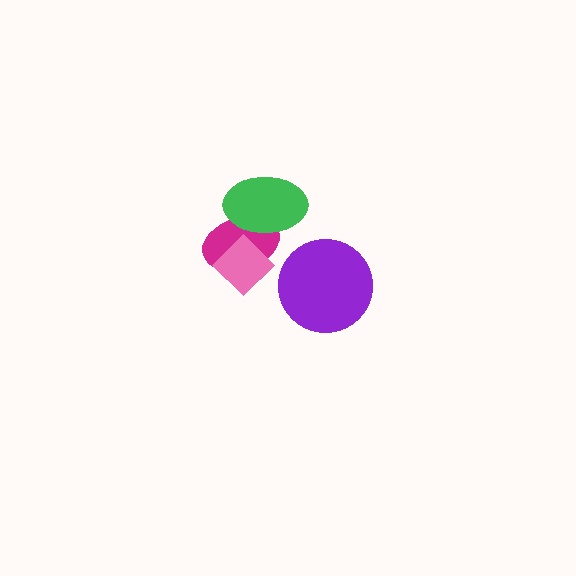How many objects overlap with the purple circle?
0 objects overlap with the purple circle.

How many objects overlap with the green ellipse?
2 objects overlap with the green ellipse.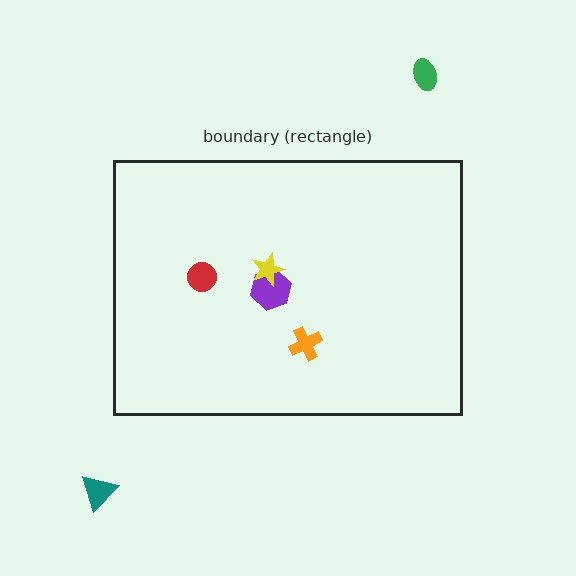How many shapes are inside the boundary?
4 inside, 2 outside.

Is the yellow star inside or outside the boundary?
Inside.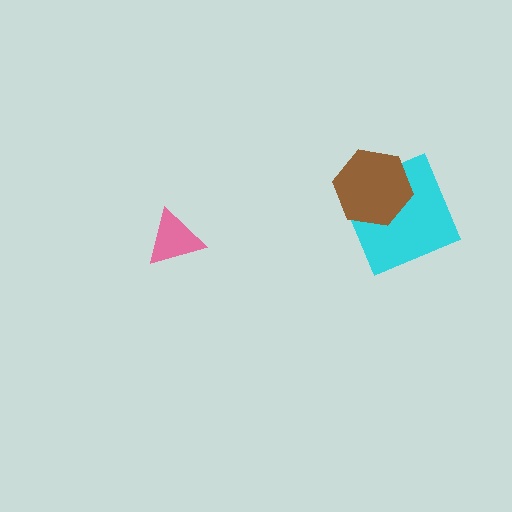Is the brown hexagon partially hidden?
No, no other shape covers it.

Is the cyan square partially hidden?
Yes, it is partially covered by another shape.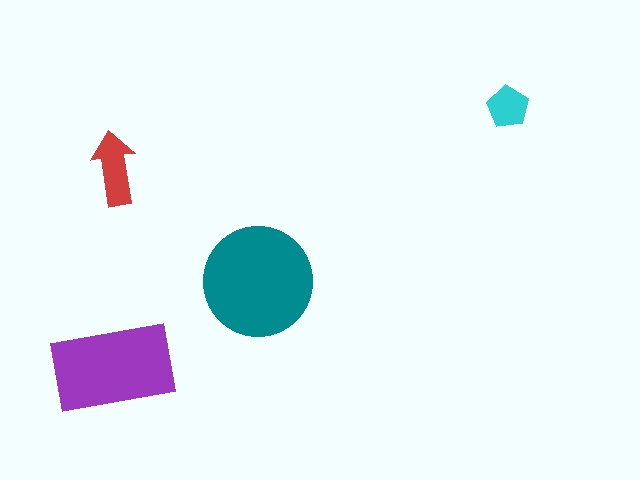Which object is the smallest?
The cyan pentagon.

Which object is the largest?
The teal circle.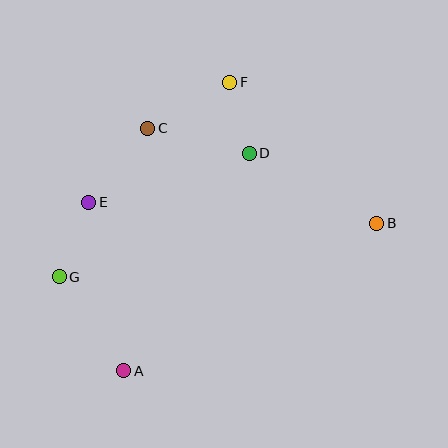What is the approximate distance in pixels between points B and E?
The distance between B and E is approximately 289 pixels.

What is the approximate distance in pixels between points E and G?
The distance between E and G is approximately 80 pixels.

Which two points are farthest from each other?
Points B and G are farthest from each other.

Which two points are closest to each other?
Points D and F are closest to each other.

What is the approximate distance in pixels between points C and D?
The distance between C and D is approximately 105 pixels.